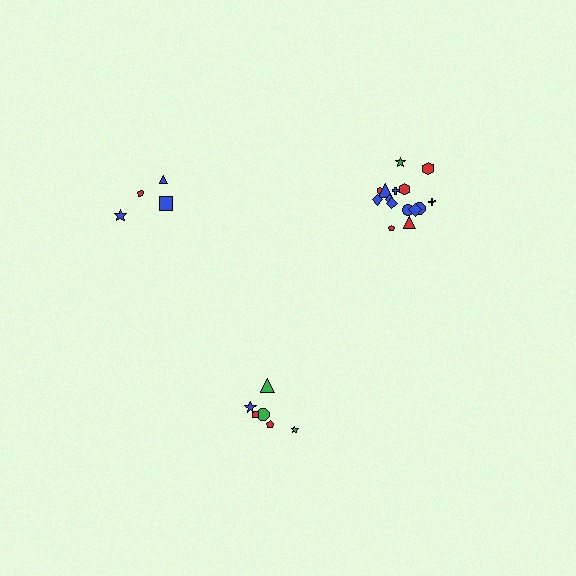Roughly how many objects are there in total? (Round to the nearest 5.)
Roughly 25 objects in total.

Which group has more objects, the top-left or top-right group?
The top-right group.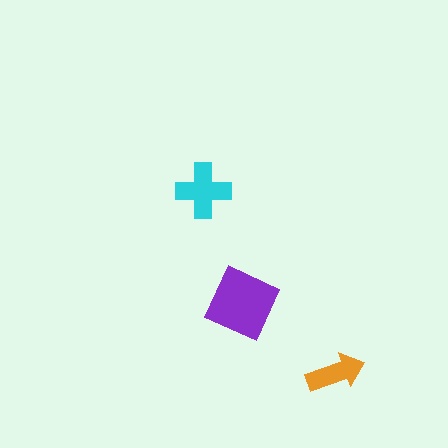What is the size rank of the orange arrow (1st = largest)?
3rd.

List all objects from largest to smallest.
The purple square, the cyan cross, the orange arrow.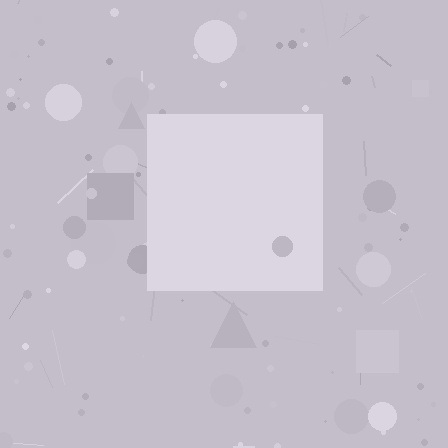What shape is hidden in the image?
A square is hidden in the image.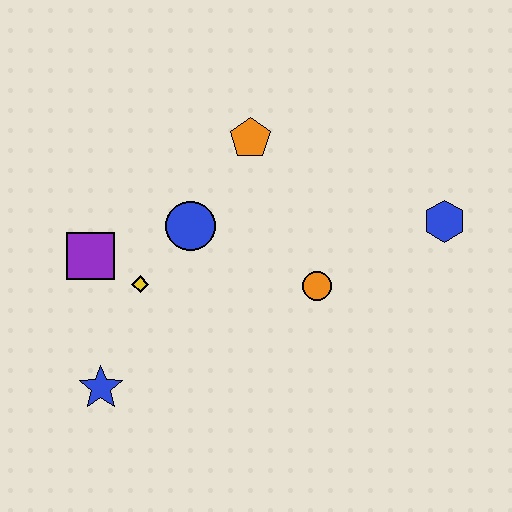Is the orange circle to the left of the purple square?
No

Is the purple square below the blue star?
No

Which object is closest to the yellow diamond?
The purple square is closest to the yellow diamond.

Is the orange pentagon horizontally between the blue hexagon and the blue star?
Yes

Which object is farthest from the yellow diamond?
The blue hexagon is farthest from the yellow diamond.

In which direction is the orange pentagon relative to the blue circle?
The orange pentagon is above the blue circle.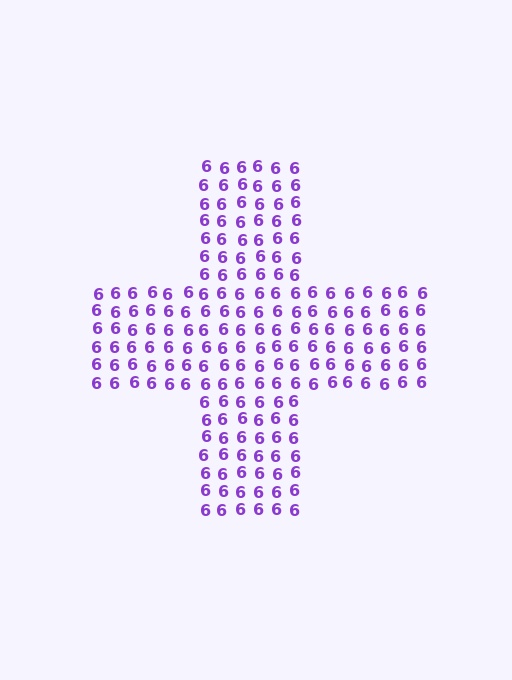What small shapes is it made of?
It is made of small digit 6's.